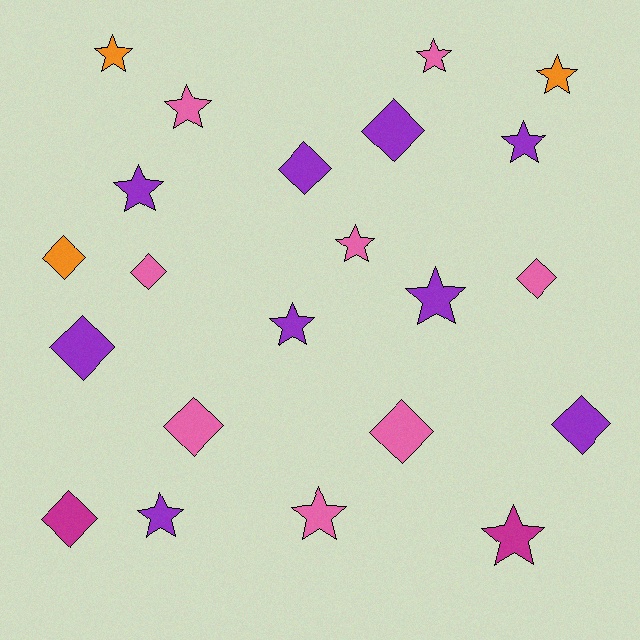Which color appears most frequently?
Purple, with 9 objects.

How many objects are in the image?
There are 22 objects.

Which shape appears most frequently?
Star, with 12 objects.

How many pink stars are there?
There are 4 pink stars.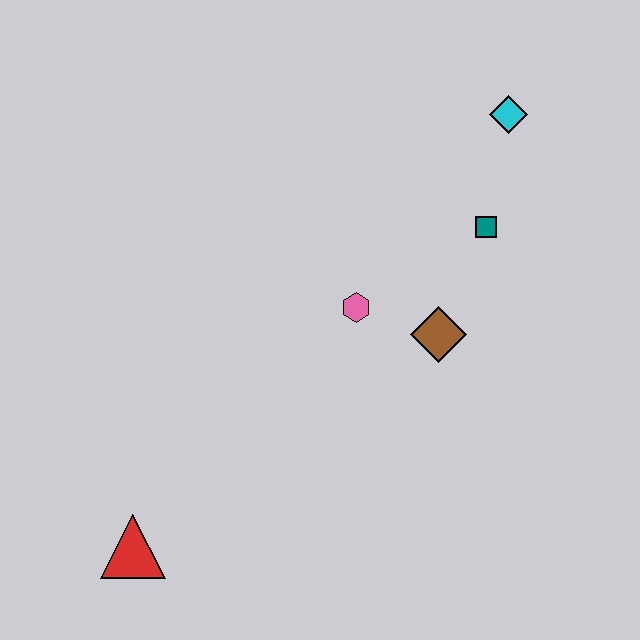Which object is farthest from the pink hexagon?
The red triangle is farthest from the pink hexagon.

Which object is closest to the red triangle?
The pink hexagon is closest to the red triangle.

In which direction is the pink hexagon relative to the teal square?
The pink hexagon is to the left of the teal square.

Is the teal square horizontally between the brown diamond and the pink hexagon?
No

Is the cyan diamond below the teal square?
No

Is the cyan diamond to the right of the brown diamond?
Yes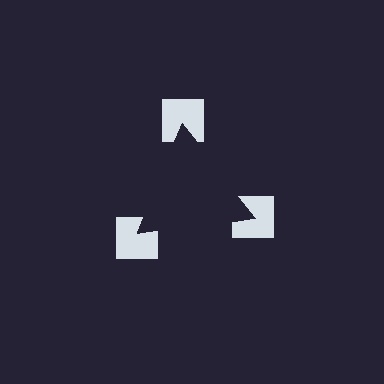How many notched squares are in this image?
There are 3 — one at each vertex of the illusory triangle.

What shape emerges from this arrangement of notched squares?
An illusory triangle — its edges are inferred from the aligned wedge cuts in the notched squares, not physically drawn.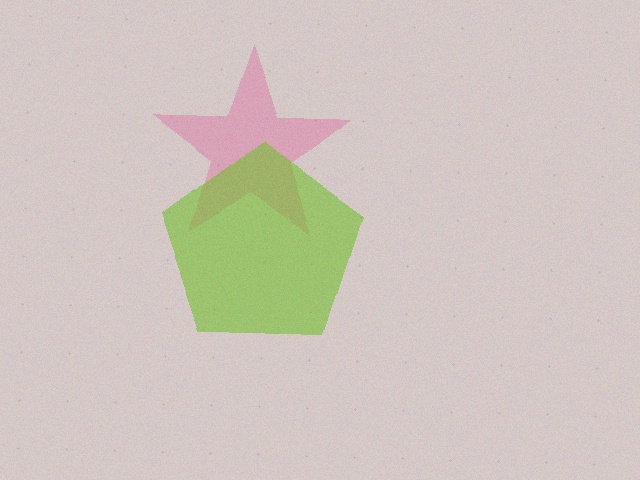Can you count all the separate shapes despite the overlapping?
Yes, there are 2 separate shapes.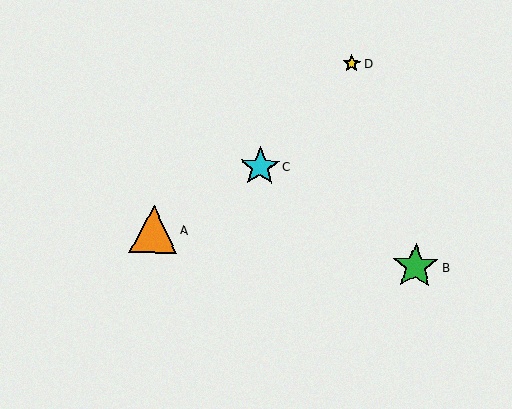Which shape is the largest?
The orange triangle (labeled A) is the largest.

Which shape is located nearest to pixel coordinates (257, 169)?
The cyan star (labeled C) at (260, 167) is nearest to that location.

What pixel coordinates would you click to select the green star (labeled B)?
Click at (416, 266) to select the green star B.